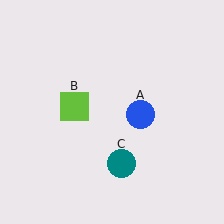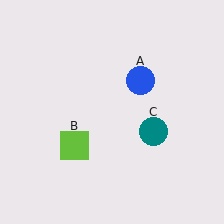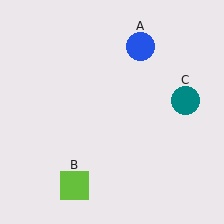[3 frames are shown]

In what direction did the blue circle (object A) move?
The blue circle (object A) moved up.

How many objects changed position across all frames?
3 objects changed position: blue circle (object A), lime square (object B), teal circle (object C).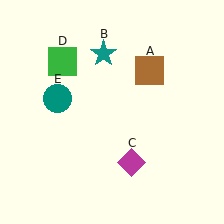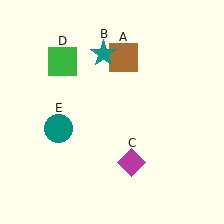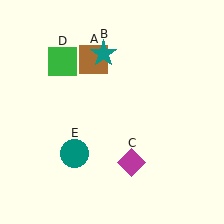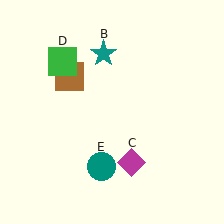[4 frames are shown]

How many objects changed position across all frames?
2 objects changed position: brown square (object A), teal circle (object E).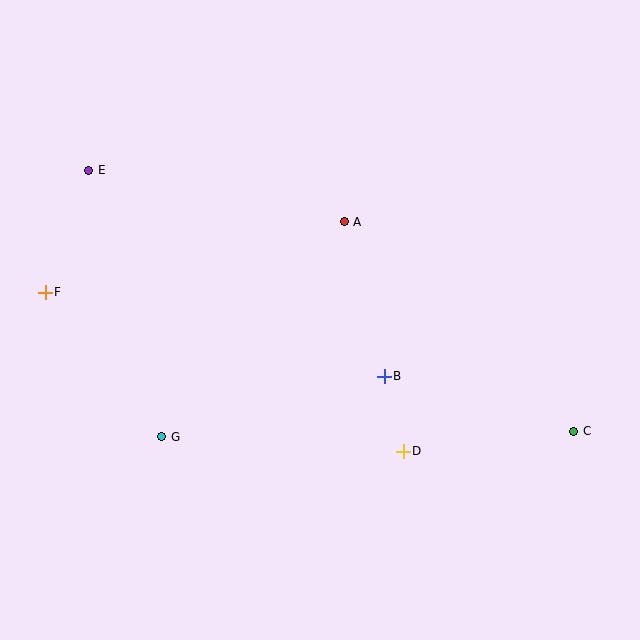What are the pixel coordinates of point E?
Point E is at (89, 170).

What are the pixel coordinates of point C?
Point C is at (574, 431).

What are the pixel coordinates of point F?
Point F is at (45, 292).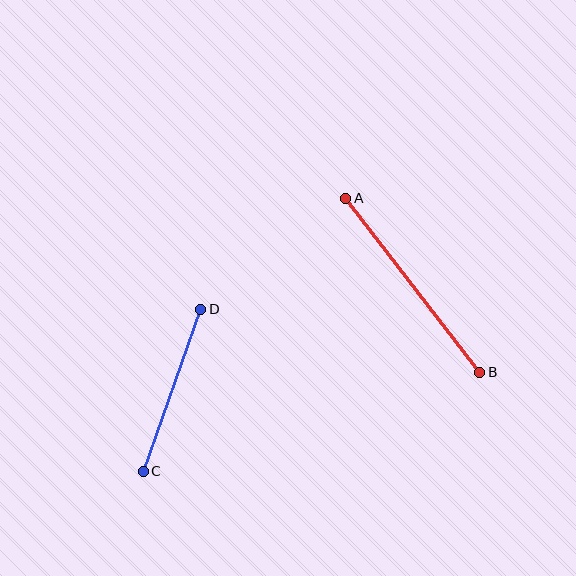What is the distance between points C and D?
The distance is approximately 172 pixels.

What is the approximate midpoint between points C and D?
The midpoint is at approximately (172, 390) pixels.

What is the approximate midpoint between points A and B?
The midpoint is at approximately (413, 285) pixels.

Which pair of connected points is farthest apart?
Points A and B are farthest apart.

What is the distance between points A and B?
The distance is approximately 220 pixels.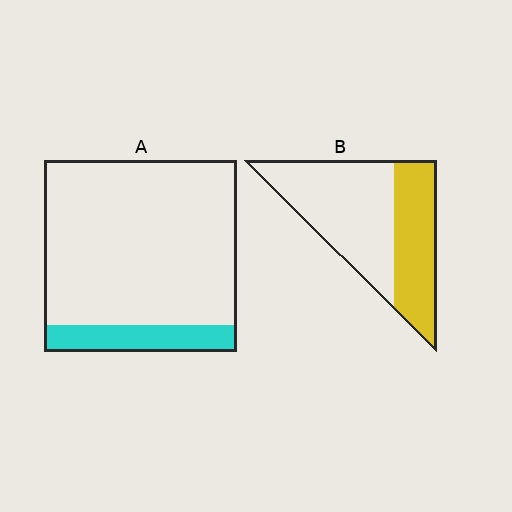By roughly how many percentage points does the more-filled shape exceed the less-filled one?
By roughly 25 percentage points (B over A).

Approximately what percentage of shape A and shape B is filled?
A is approximately 15% and B is approximately 40%.